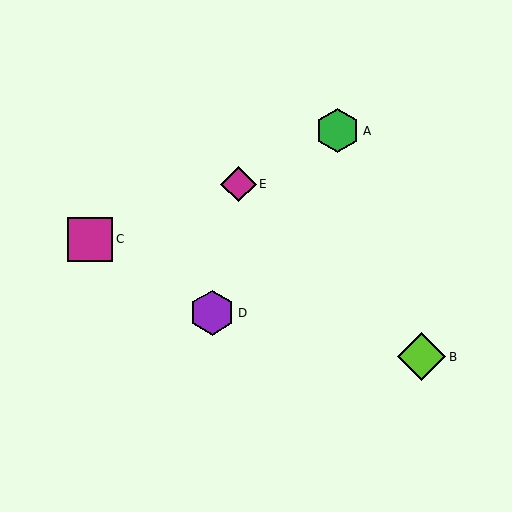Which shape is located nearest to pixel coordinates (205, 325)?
The purple hexagon (labeled D) at (212, 313) is nearest to that location.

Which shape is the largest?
The lime diamond (labeled B) is the largest.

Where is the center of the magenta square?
The center of the magenta square is at (90, 239).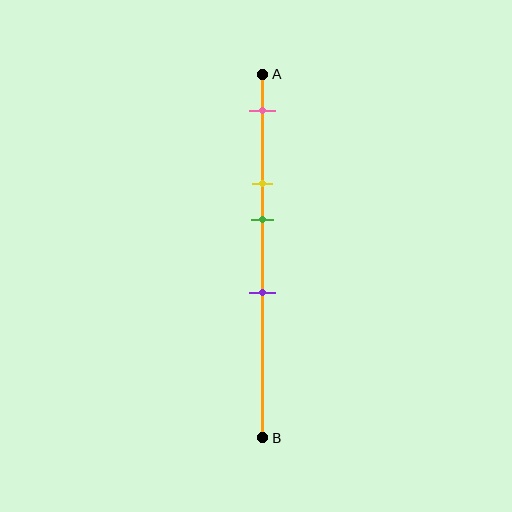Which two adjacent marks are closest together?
The yellow and green marks are the closest adjacent pair.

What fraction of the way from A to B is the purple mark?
The purple mark is approximately 60% (0.6) of the way from A to B.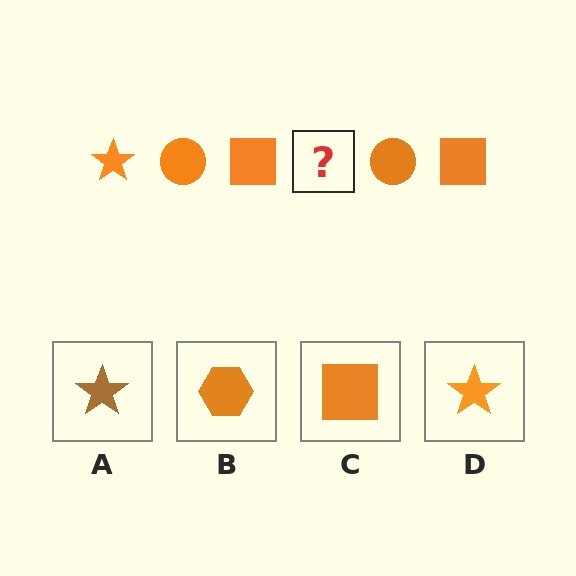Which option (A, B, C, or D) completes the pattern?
D.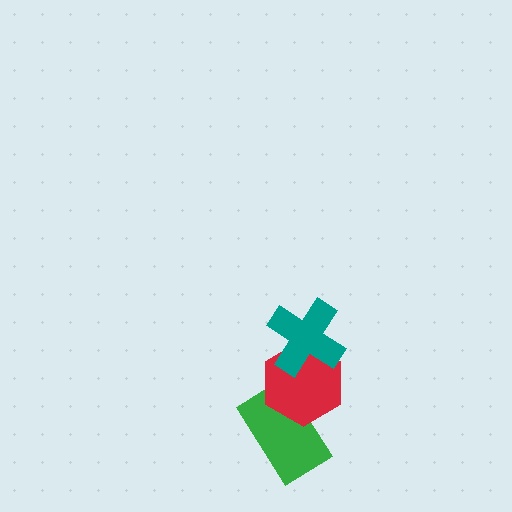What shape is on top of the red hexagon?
The teal cross is on top of the red hexagon.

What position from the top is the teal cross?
The teal cross is 1st from the top.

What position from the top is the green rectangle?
The green rectangle is 3rd from the top.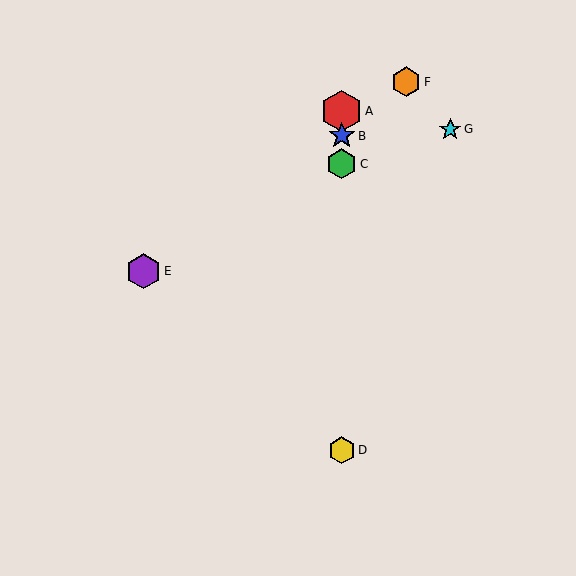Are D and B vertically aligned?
Yes, both are at x≈342.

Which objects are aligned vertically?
Objects A, B, C, D are aligned vertically.